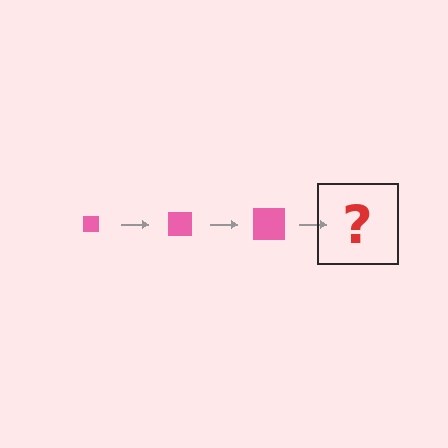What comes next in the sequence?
The next element should be a pink square, larger than the previous one.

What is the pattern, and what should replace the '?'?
The pattern is that the square gets progressively larger each step. The '?' should be a pink square, larger than the previous one.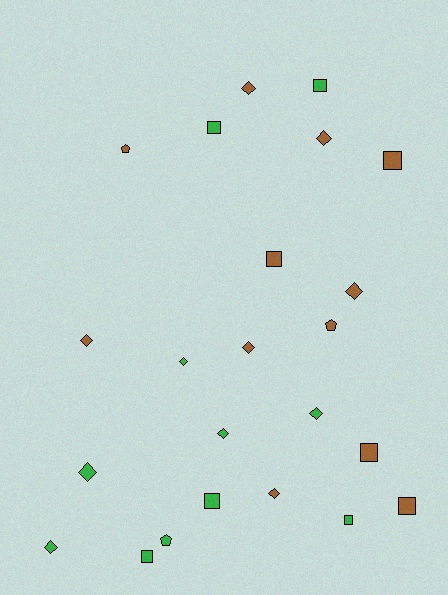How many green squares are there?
There are 5 green squares.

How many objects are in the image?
There are 23 objects.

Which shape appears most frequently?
Diamond, with 11 objects.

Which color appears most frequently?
Brown, with 12 objects.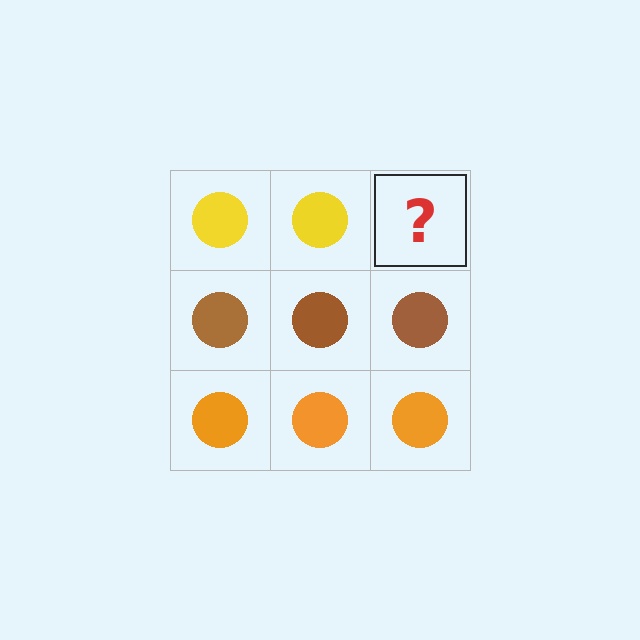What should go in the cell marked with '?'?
The missing cell should contain a yellow circle.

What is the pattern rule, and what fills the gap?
The rule is that each row has a consistent color. The gap should be filled with a yellow circle.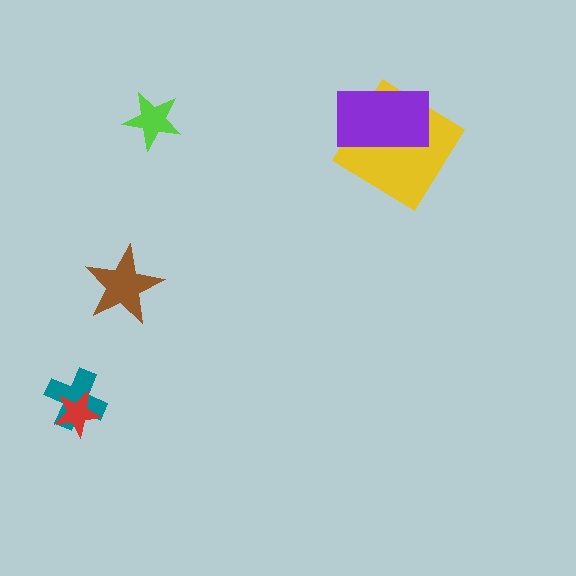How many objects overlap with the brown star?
0 objects overlap with the brown star.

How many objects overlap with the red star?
1 object overlaps with the red star.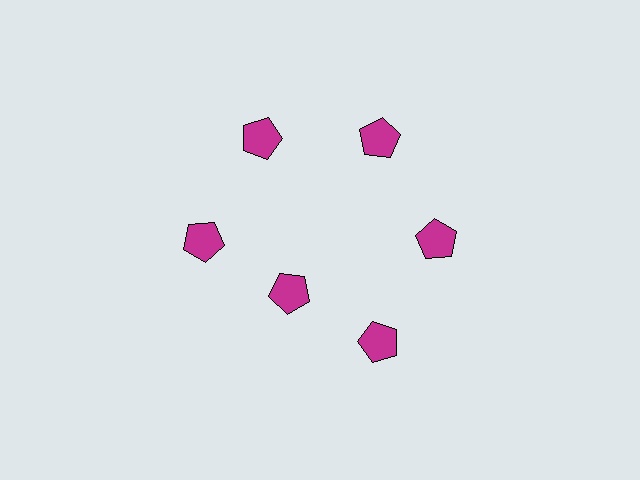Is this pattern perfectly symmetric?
No. The 6 magenta pentagons are arranged in a ring, but one element near the 7 o'clock position is pulled inward toward the center, breaking the 6-fold rotational symmetry.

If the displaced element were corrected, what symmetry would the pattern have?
It would have 6-fold rotational symmetry — the pattern would map onto itself every 60 degrees.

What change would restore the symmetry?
The symmetry would be restored by moving it outward, back onto the ring so that all 6 pentagons sit at equal angles and equal distance from the center.